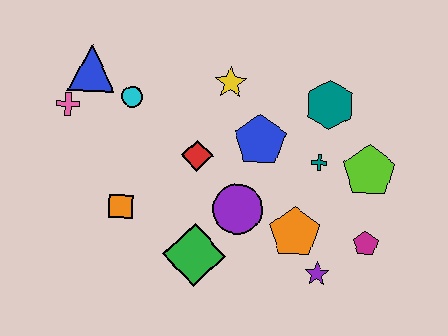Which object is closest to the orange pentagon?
The purple star is closest to the orange pentagon.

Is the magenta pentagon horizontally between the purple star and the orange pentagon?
No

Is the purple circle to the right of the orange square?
Yes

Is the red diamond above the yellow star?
No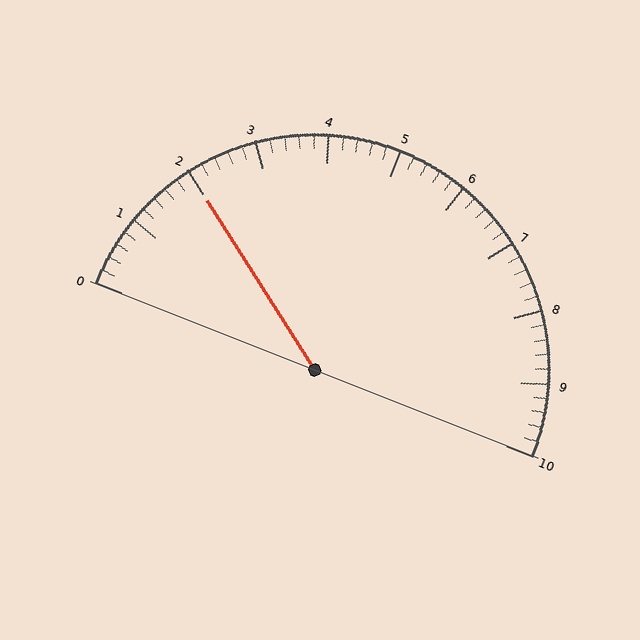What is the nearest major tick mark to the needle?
The nearest major tick mark is 2.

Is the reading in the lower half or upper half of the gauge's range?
The reading is in the lower half of the range (0 to 10).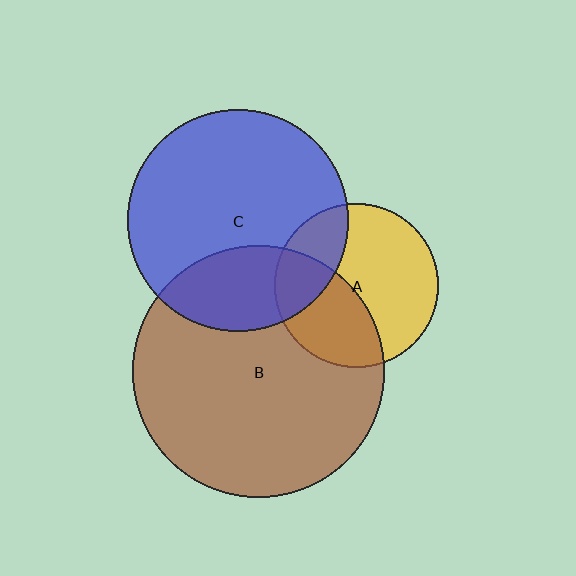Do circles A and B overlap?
Yes.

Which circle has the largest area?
Circle B (brown).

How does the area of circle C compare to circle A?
Approximately 1.8 times.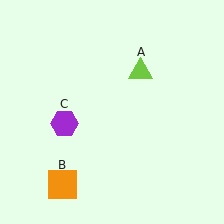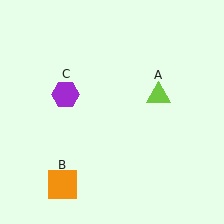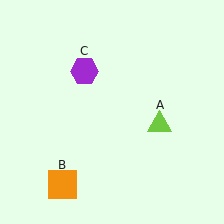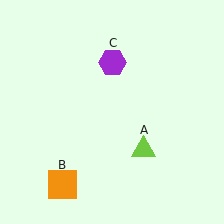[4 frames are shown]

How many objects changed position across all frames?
2 objects changed position: lime triangle (object A), purple hexagon (object C).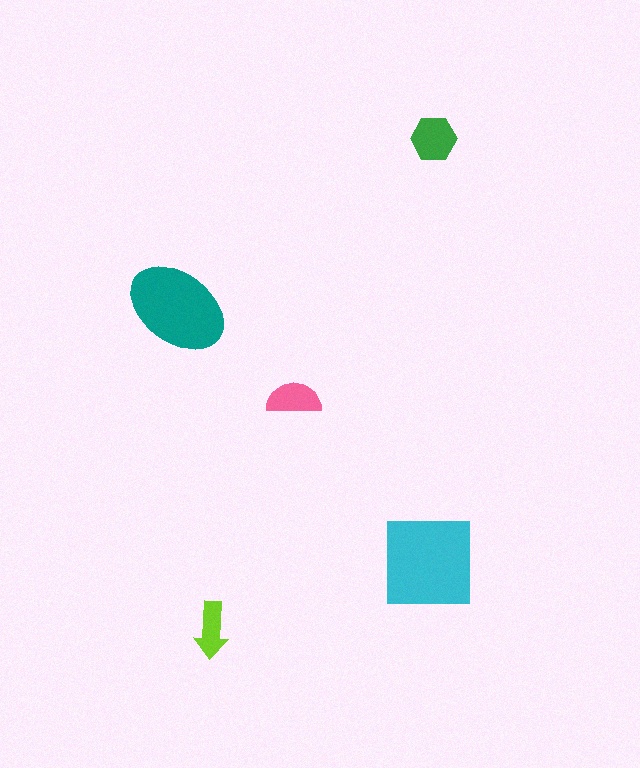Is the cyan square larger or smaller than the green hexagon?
Larger.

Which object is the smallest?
The lime arrow.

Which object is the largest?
The cyan square.